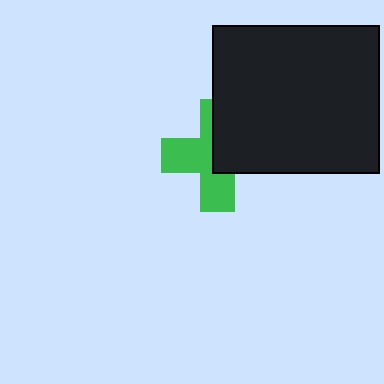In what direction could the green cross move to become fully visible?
The green cross could move toward the lower-left. That would shift it out from behind the black rectangle entirely.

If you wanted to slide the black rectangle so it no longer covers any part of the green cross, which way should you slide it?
Slide it toward the upper-right — that is the most direct way to separate the two shapes.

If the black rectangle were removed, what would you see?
You would see the complete green cross.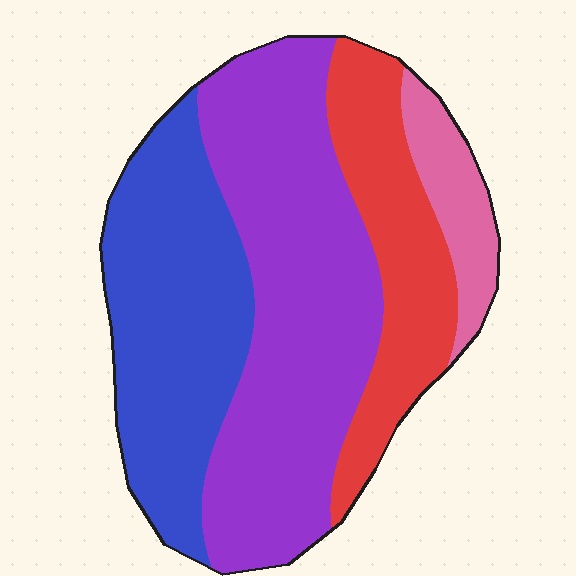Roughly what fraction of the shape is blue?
Blue covers about 30% of the shape.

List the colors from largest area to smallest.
From largest to smallest: purple, blue, red, pink.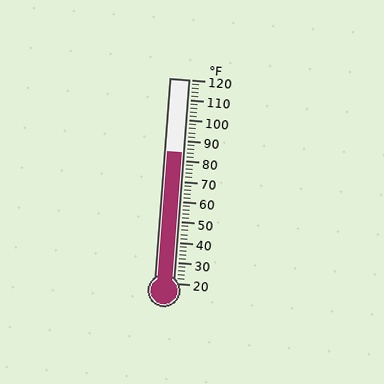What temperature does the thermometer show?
The thermometer shows approximately 84°F.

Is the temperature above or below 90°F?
The temperature is below 90°F.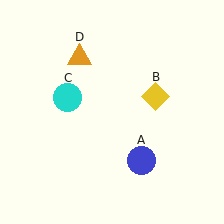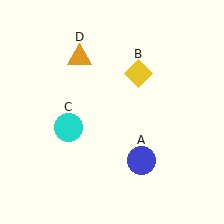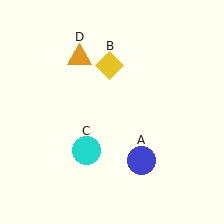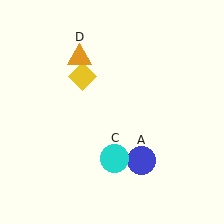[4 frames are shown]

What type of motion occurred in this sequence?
The yellow diamond (object B), cyan circle (object C) rotated counterclockwise around the center of the scene.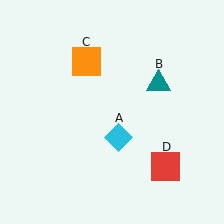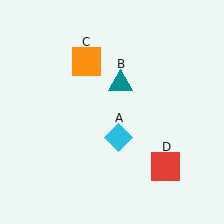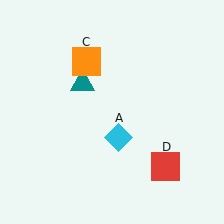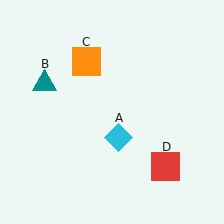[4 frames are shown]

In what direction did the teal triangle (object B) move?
The teal triangle (object B) moved left.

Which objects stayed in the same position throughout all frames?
Cyan diamond (object A) and orange square (object C) and red square (object D) remained stationary.